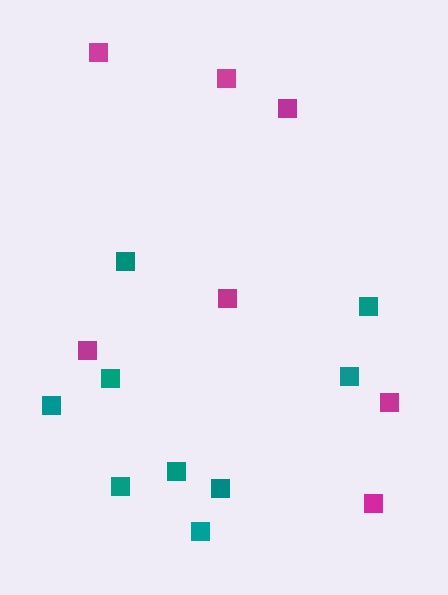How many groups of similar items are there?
There are 2 groups: one group of teal squares (9) and one group of magenta squares (7).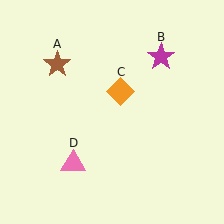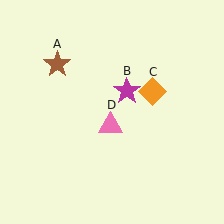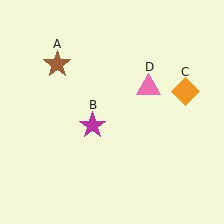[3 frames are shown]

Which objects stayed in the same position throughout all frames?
Brown star (object A) remained stationary.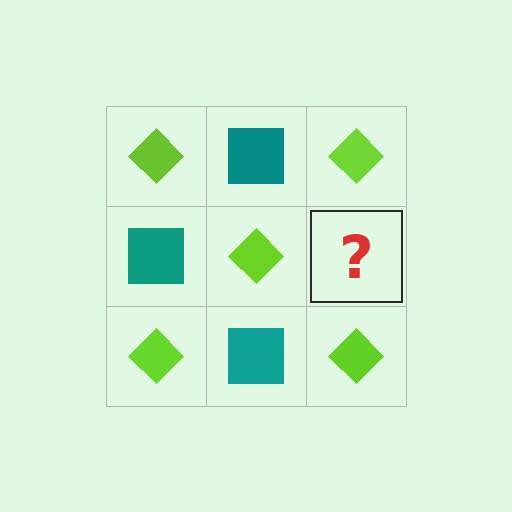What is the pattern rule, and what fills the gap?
The rule is that it alternates lime diamond and teal square in a checkerboard pattern. The gap should be filled with a teal square.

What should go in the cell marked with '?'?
The missing cell should contain a teal square.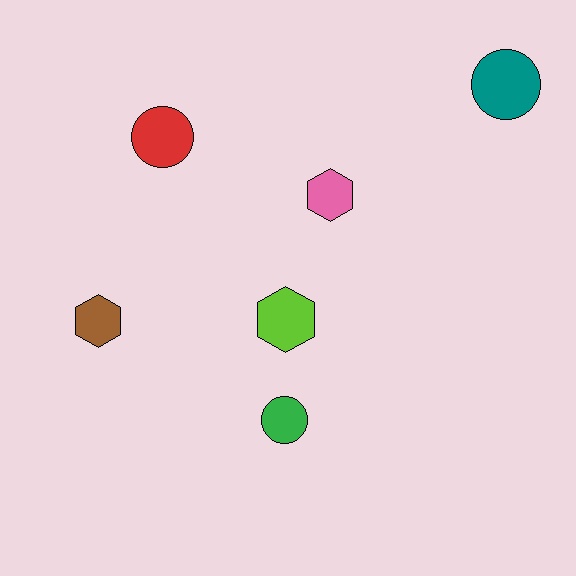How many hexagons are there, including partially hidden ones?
There are 3 hexagons.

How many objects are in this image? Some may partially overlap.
There are 6 objects.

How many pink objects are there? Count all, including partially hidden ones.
There is 1 pink object.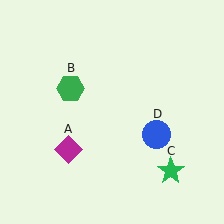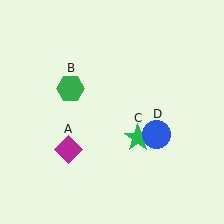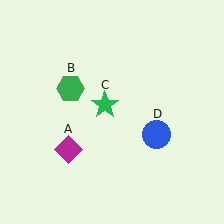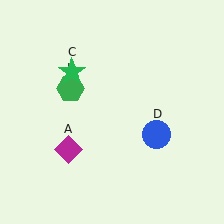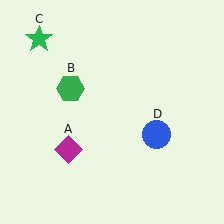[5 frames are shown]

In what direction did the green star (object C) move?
The green star (object C) moved up and to the left.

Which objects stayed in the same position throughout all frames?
Magenta diamond (object A) and green hexagon (object B) and blue circle (object D) remained stationary.